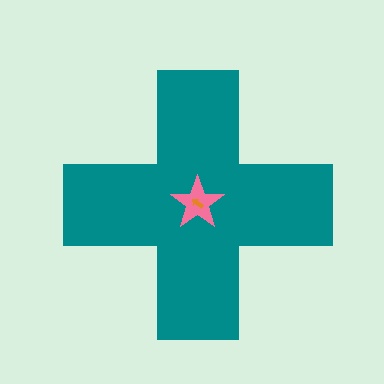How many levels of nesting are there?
3.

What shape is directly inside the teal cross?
The pink star.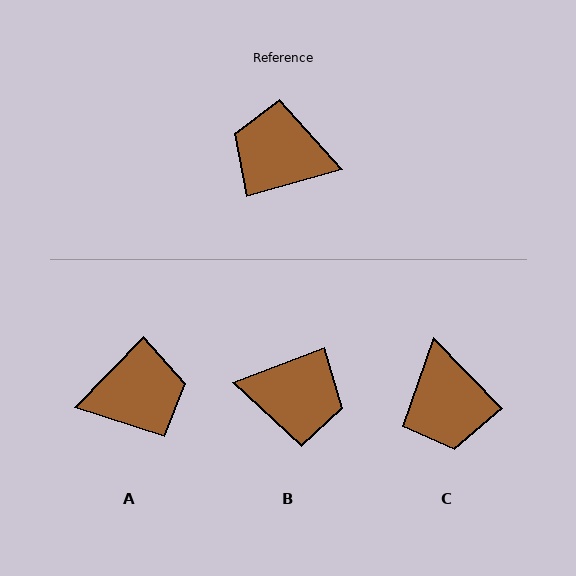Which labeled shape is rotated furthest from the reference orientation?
B, about 175 degrees away.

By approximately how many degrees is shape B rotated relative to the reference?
Approximately 175 degrees clockwise.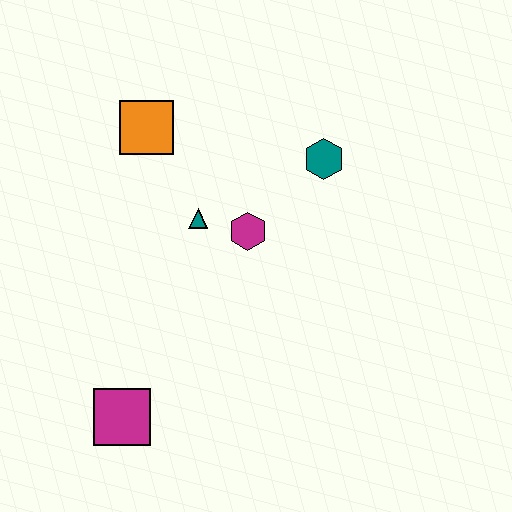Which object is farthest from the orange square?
The magenta square is farthest from the orange square.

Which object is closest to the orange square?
The teal triangle is closest to the orange square.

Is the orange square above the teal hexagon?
Yes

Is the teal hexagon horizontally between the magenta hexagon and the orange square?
No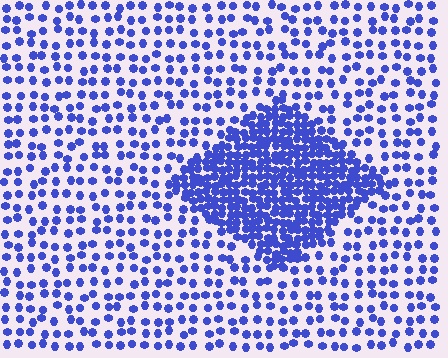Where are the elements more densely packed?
The elements are more densely packed inside the diamond boundary.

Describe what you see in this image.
The image contains small blue elements arranged at two different densities. A diamond-shaped region is visible where the elements are more densely packed than the surrounding area.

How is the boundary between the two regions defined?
The boundary is defined by a change in element density (approximately 2.8x ratio). All elements are the same color, size, and shape.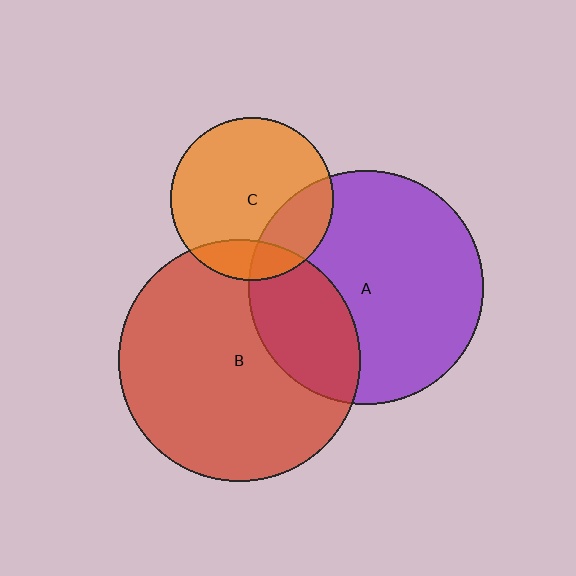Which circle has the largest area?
Circle B (red).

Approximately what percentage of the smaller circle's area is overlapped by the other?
Approximately 15%.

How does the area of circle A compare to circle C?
Approximately 2.1 times.